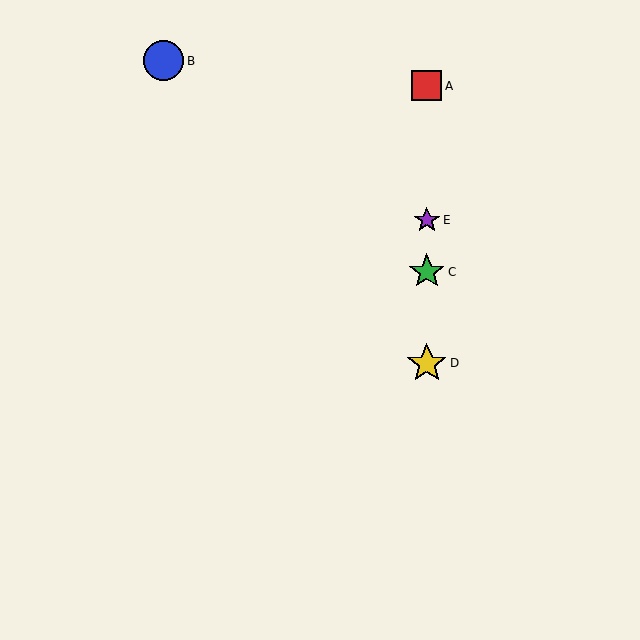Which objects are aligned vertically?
Objects A, C, D, E are aligned vertically.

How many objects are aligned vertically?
4 objects (A, C, D, E) are aligned vertically.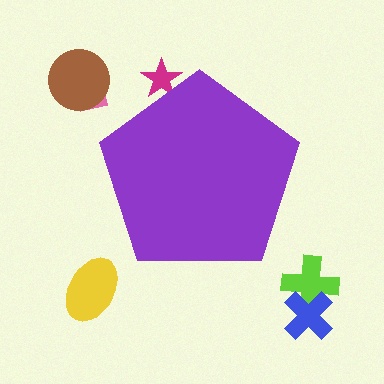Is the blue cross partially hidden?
No, the blue cross is fully visible.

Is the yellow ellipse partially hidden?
No, the yellow ellipse is fully visible.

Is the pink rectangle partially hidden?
No, the pink rectangle is fully visible.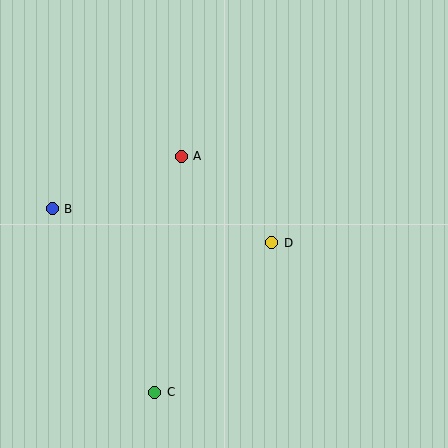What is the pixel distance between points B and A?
The distance between B and A is 139 pixels.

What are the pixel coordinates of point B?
Point B is at (52, 209).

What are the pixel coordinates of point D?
Point D is at (272, 243).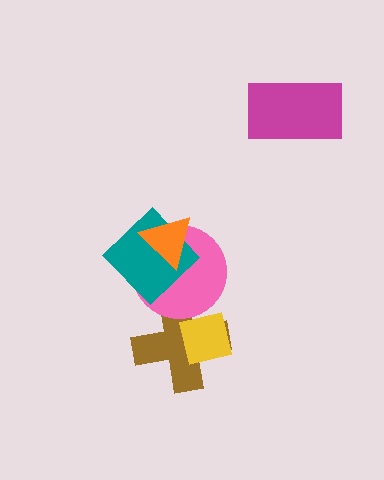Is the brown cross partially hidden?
Yes, it is partially covered by another shape.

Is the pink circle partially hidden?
Yes, it is partially covered by another shape.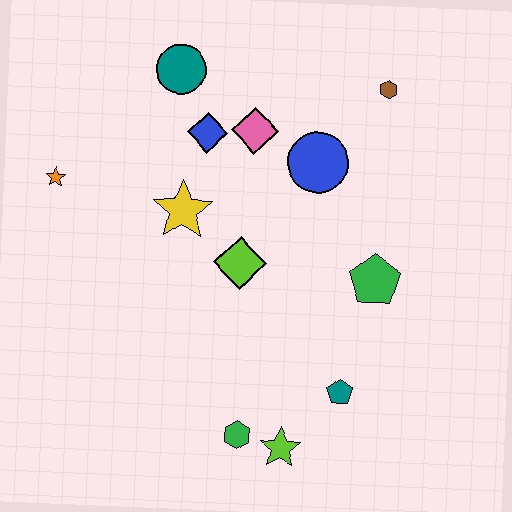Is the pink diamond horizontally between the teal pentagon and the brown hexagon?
No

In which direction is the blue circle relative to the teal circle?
The blue circle is to the right of the teal circle.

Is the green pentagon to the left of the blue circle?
No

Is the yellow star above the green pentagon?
Yes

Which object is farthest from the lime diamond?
The brown hexagon is farthest from the lime diamond.